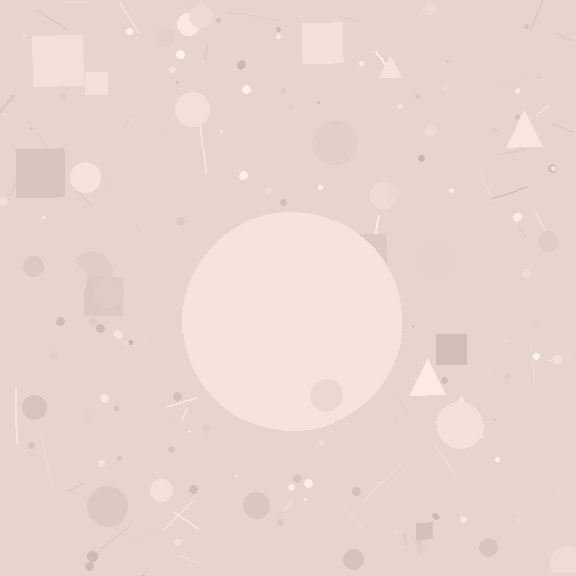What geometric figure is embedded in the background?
A circle is embedded in the background.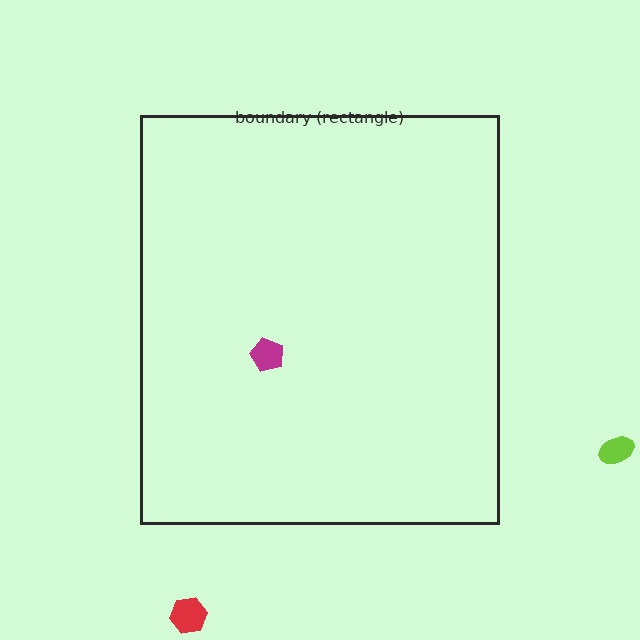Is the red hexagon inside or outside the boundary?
Outside.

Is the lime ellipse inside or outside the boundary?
Outside.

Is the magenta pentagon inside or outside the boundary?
Inside.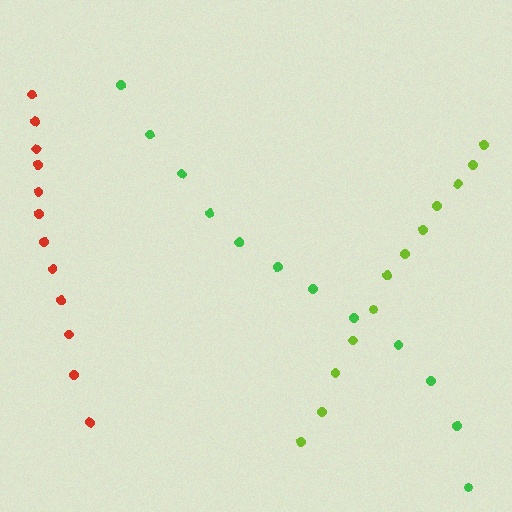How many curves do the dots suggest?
There are 3 distinct paths.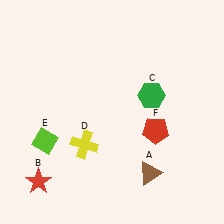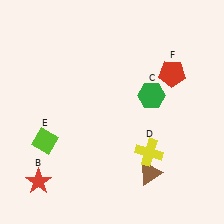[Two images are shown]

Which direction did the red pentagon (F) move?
The red pentagon (F) moved up.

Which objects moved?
The objects that moved are: the yellow cross (D), the red pentagon (F).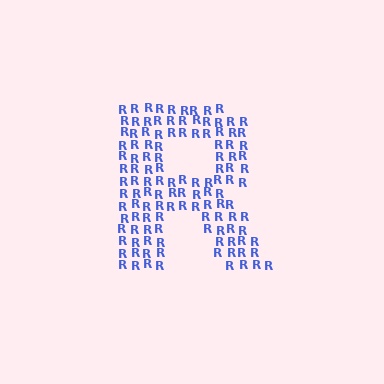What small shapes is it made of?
It is made of small letter R's.